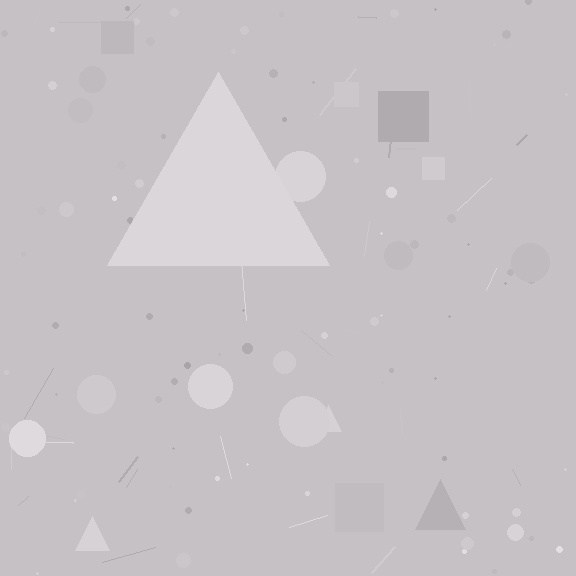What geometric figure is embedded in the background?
A triangle is embedded in the background.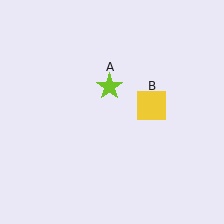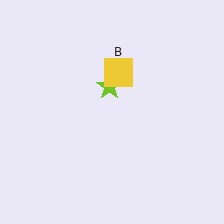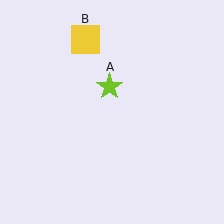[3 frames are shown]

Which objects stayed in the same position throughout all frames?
Lime star (object A) remained stationary.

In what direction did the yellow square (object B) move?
The yellow square (object B) moved up and to the left.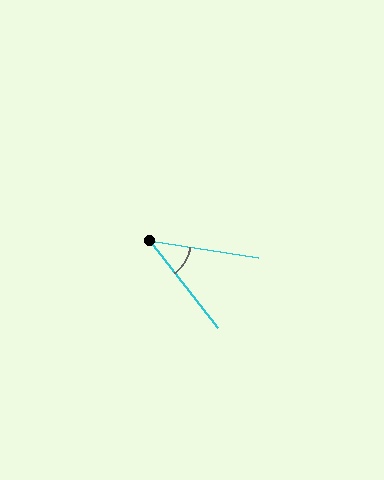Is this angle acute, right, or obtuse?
It is acute.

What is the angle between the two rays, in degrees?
Approximately 43 degrees.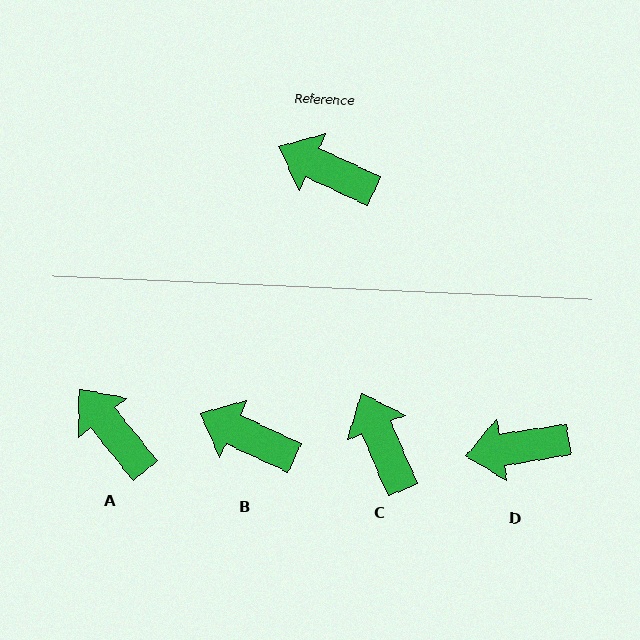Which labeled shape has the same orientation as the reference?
B.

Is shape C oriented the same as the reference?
No, it is off by about 42 degrees.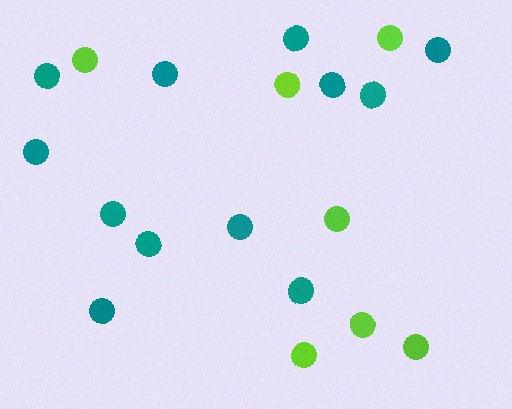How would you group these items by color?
There are 2 groups: one group of lime circles (7) and one group of teal circles (12).